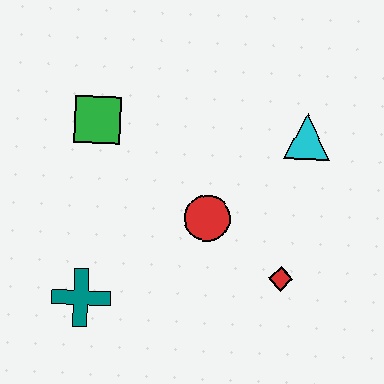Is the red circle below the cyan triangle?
Yes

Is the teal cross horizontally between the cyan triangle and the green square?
No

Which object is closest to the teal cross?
The red circle is closest to the teal cross.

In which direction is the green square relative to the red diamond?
The green square is to the left of the red diamond.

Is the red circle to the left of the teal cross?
No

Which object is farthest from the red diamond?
The green square is farthest from the red diamond.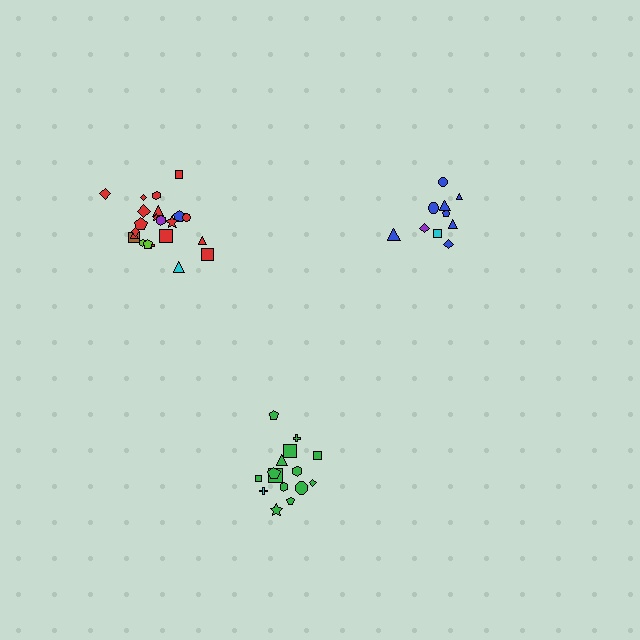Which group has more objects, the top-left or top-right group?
The top-left group.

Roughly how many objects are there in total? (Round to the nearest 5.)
Roughly 45 objects in total.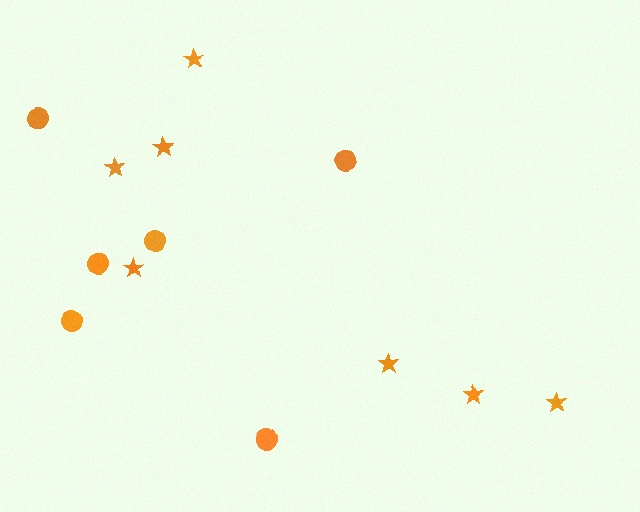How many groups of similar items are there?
There are 2 groups: one group of stars (7) and one group of circles (6).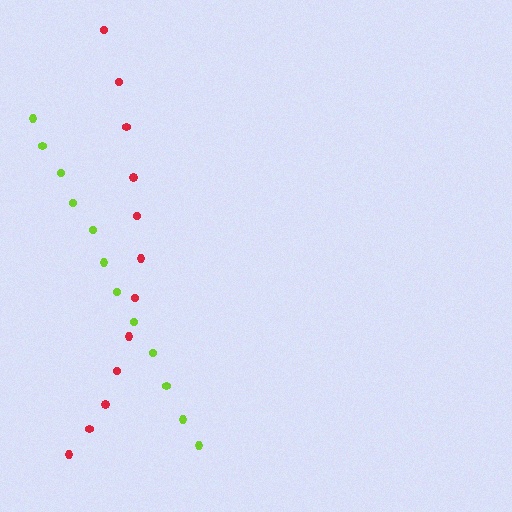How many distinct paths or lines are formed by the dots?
There are 2 distinct paths.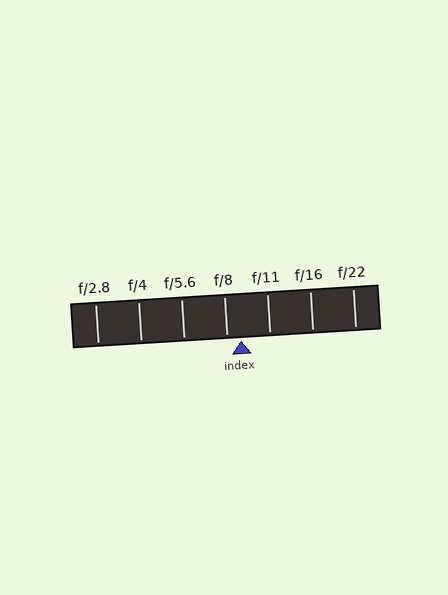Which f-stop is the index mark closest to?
The index mark is closest to f/8.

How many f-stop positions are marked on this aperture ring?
There are 7 f-stop positions marked.